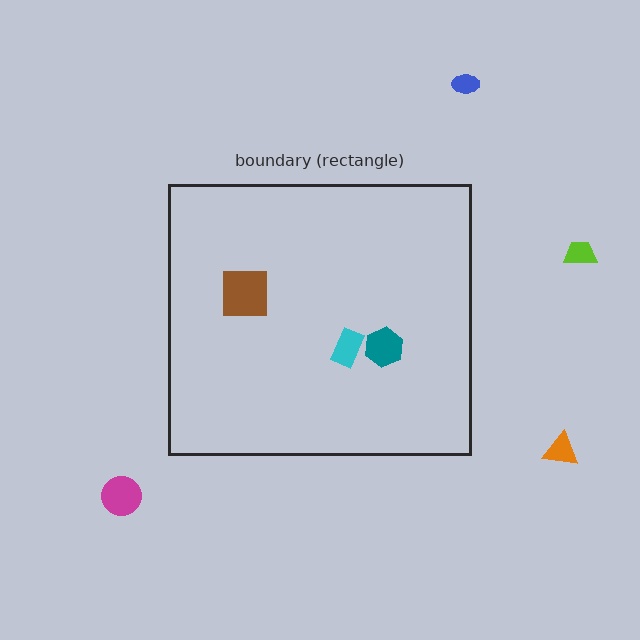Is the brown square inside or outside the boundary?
Inside.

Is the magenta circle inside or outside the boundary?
Outside.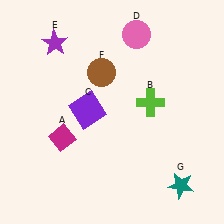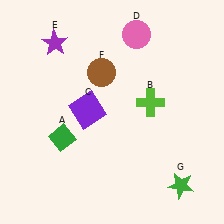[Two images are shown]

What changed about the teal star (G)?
In Image 1, G is teal. In Image 2, it changed to green.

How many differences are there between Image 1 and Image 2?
There are 2 differences between the two images.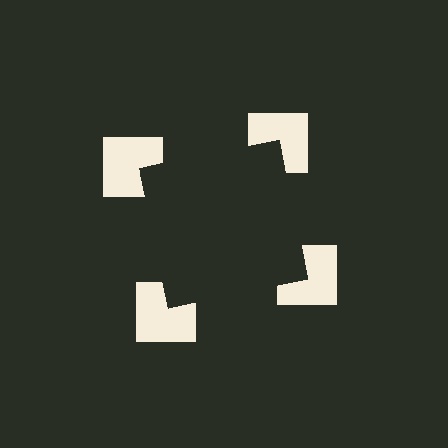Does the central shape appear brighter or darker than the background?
It typically appears slightly darker than the background, even though no actual brightness change is drawn.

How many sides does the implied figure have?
4 sides.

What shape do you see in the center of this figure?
An illusory square — its edges are inferred from the aligned wedge cuts in the notched squares, not physically drawn.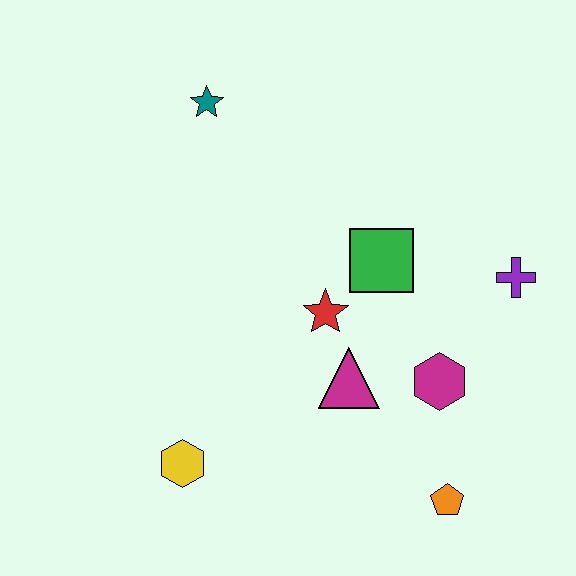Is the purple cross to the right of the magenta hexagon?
Yes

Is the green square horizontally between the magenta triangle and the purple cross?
Yes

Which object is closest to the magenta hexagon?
The magenta triangle is closest to the magenta hexagon.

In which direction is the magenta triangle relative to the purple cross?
The magenta triangle is to the left of the purple cross.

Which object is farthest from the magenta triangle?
The teal star is farthest from the magenta triangle.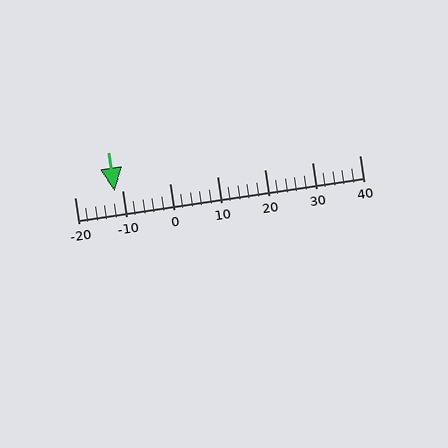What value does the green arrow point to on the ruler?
The green arrow points to approximately -12.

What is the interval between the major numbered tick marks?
The major tick marks are spaced 10 units apart.